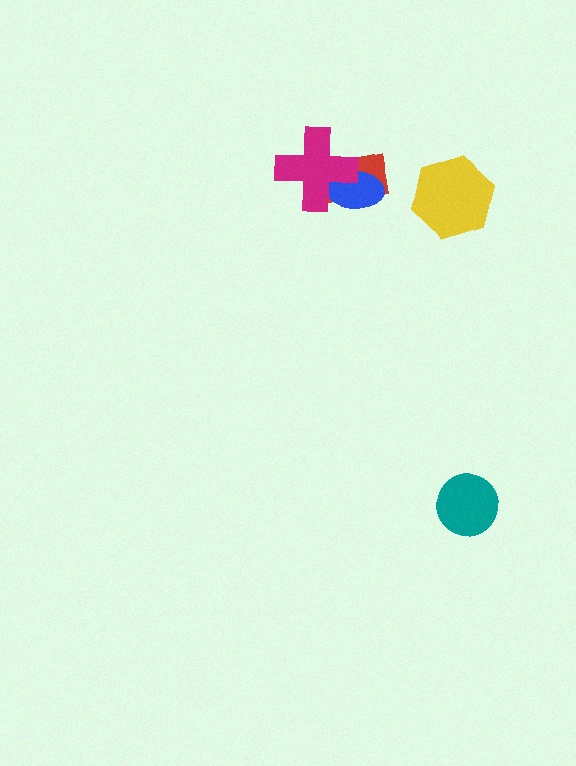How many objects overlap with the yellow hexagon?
0 objects overlap with the yellow hexagon.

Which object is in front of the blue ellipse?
The magenta cross is in front of the blue ellipse.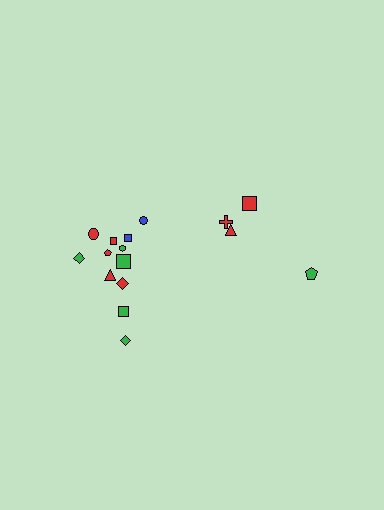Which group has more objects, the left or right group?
The left group.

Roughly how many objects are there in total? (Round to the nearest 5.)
Roughly 15 objects in total.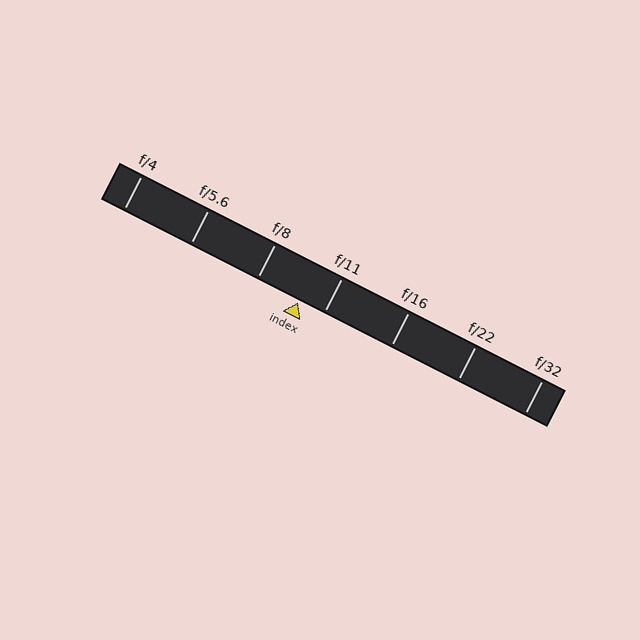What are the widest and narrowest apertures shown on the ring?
The widest aperture shown is f/4 and the narrowest is f/32.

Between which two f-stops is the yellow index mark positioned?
The index mark is between f/8 and f/11.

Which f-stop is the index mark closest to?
The index mark is closest to f/11.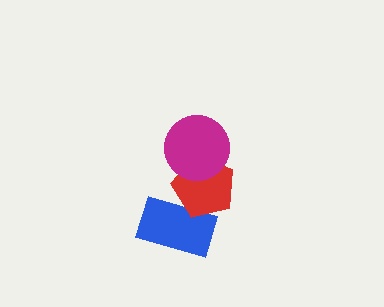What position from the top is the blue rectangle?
The blue rectangle is 3rd from the top.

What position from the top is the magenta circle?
The magenta circle is 1st from the top.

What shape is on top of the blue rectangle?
The red pentagon is on top of the blue rectangle.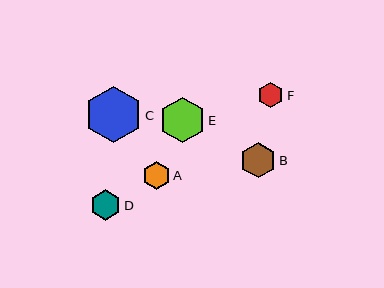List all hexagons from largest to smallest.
From largest to smallest: C, E, B, D, A, F.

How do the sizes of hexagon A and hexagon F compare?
Hexagon A and hexagon F are approximately the same size.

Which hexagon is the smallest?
Hexagon F is the smallest with a size of approximately 25 pixels.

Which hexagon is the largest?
Hexagon C is the largest with a size of approximately 57 pixels.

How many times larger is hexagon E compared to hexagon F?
Hexagon E is approximately 1.8 times the size of hexagon F.